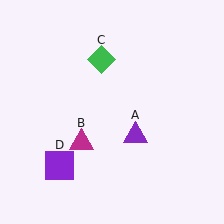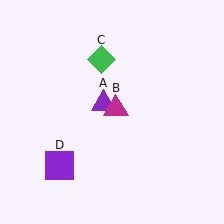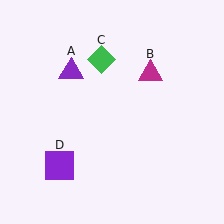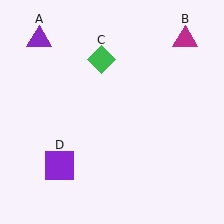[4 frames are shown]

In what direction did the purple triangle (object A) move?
The purple triangle (object A) moved up and to the left.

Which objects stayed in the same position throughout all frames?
Green diamond (object C) and purple square (object D) remained stationary.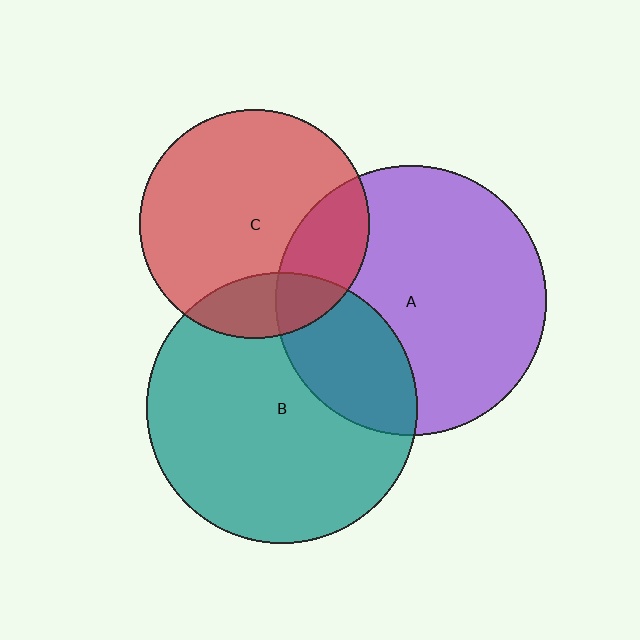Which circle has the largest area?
Circle B (teal).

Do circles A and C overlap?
Yes.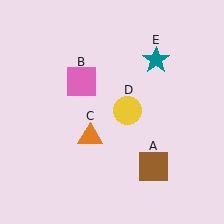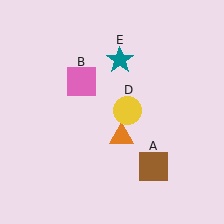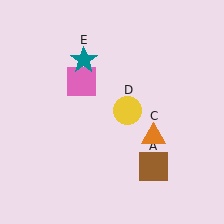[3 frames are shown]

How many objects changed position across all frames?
2 objects changed position: orange triangle (object C), teal star (object E).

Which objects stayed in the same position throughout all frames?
Brown square (object A) and pink square (object B) and yellow circle (object D) remained stationary.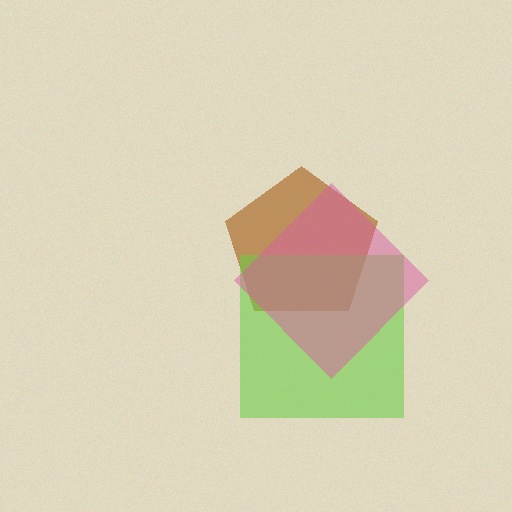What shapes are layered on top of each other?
The layered shapes are: a brown pentagon, a lime square, a pink diamond.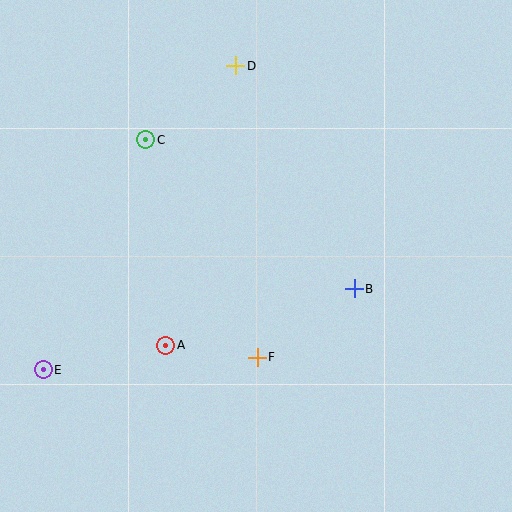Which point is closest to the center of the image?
Point F at (257, 357) is closest to the center.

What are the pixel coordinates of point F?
Point F is at (257, 357).